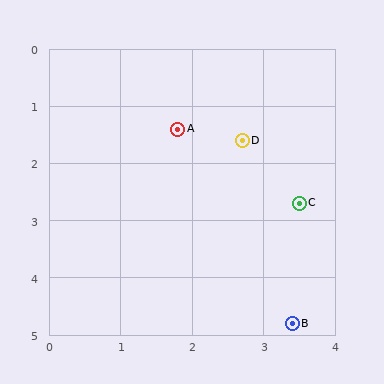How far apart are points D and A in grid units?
Points D and A are about 0.9 grid units apart.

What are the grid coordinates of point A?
Point A is at approximately (1.8, 1.4).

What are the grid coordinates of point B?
Point B is at approximately (3.4, 4.8).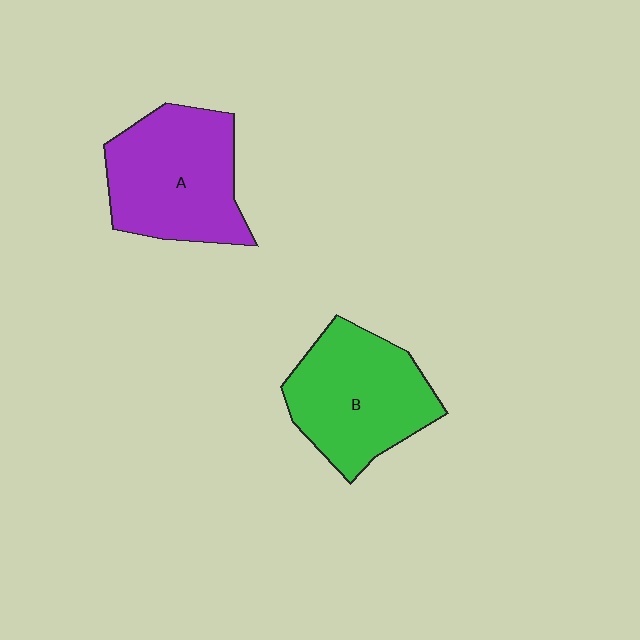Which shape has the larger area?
Shape A (purple).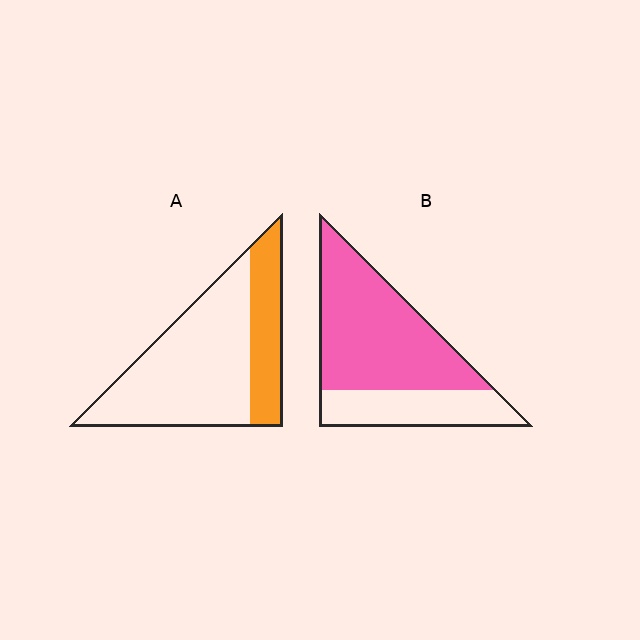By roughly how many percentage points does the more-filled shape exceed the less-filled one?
By roughly 40 percentage points (B over A).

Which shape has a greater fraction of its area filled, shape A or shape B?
Shape B.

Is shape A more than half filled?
No.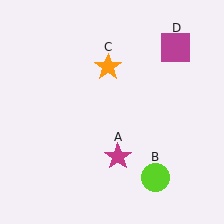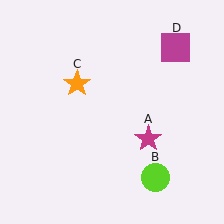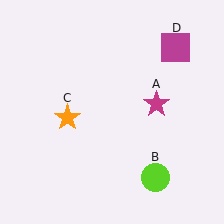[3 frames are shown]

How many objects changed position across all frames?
2 objects changed position: magenta star (object A), orange star (object C).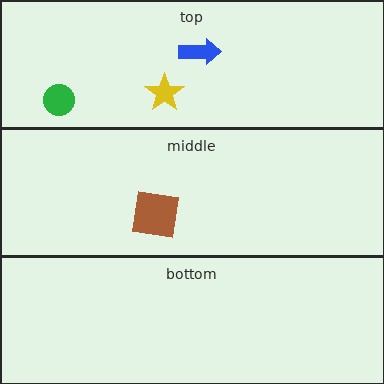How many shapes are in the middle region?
1.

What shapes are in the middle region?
The brown square.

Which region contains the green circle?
The top region.